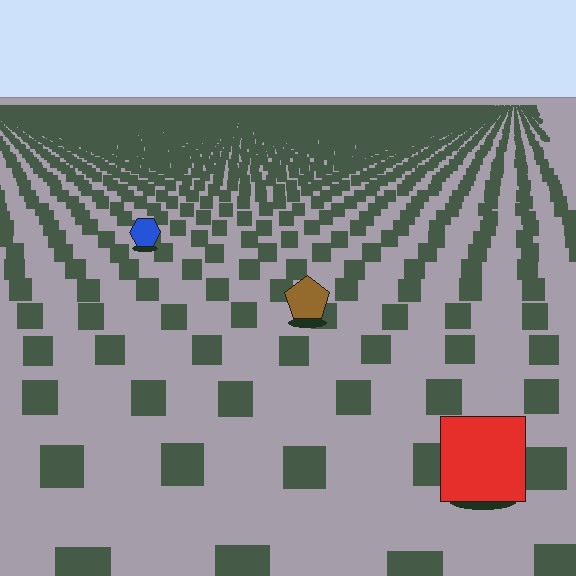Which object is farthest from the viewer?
The blue hexagon is farthest from the viewer. It appears smaller and the ground texture around it is denser.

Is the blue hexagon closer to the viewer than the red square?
No. The red square is closer — you can tell from the texture gradient: the ground texture is coarser near it.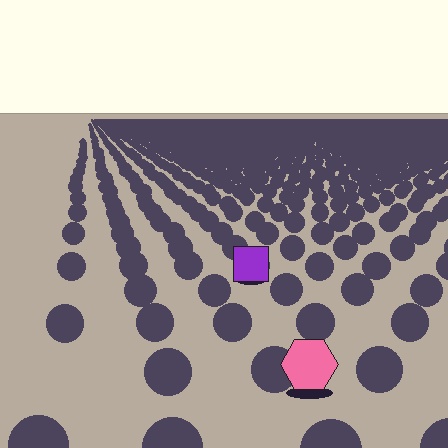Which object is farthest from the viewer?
The purple square is farthest from the viewer. It appears smaller and the ground texture around it is denser.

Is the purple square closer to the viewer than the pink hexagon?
No. The pink hexagon is closer — you can tell from the texture gradient: the ground texture is coarser near it.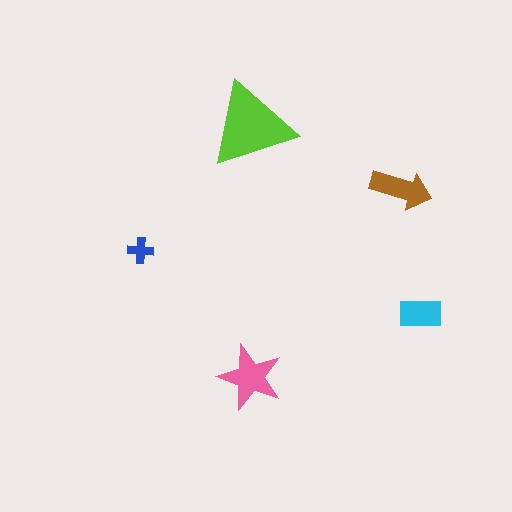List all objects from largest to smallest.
The lime triangle, the pink star, the brown arrow, the cyan rectangle, the blue cross.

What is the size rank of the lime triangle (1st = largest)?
1st.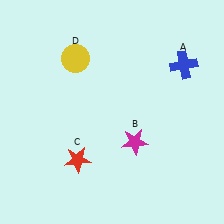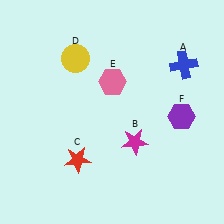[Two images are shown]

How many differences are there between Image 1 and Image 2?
There are 2 differences between the two images.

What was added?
A pink hexagon (E), a purple hexagon (F) were added in Image 2.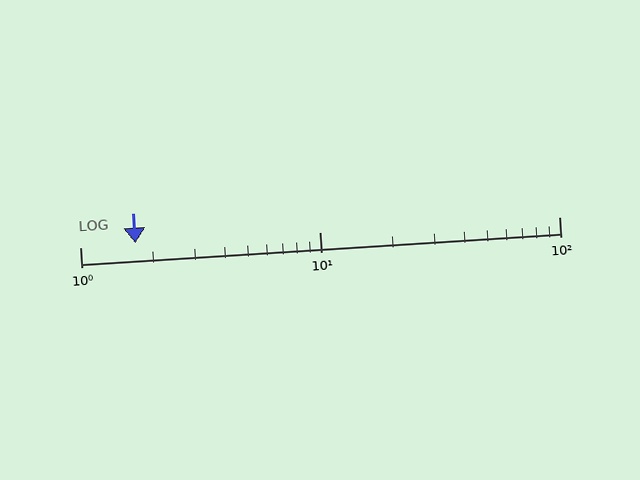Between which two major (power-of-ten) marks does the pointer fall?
The pointer is between 1 and 10.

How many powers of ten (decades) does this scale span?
The scale spans 2 decades, from 1 to 100.